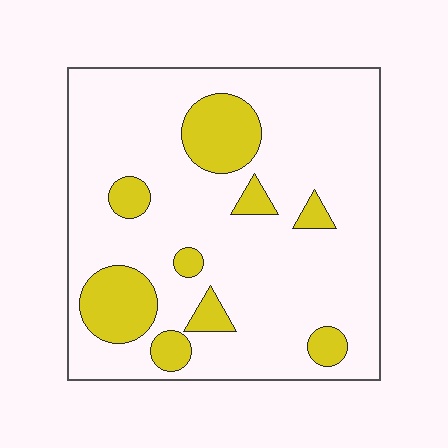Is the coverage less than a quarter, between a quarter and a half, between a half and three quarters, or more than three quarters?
Less than a quarter.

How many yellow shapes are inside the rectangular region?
9.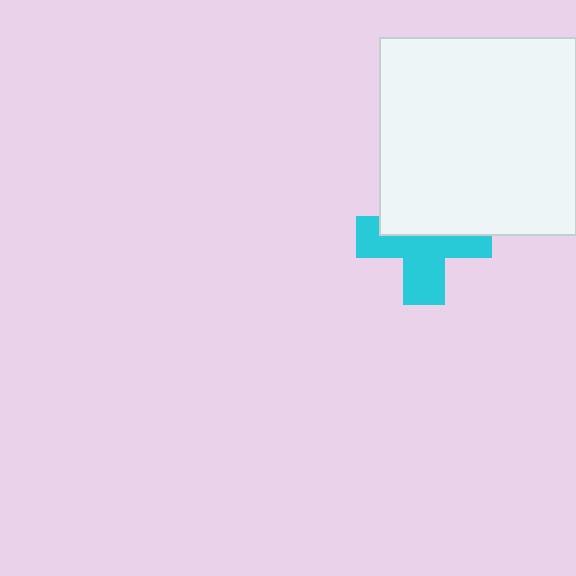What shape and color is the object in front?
The object in front is a white square.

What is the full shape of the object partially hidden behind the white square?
The partially hidden object is a cyan cross.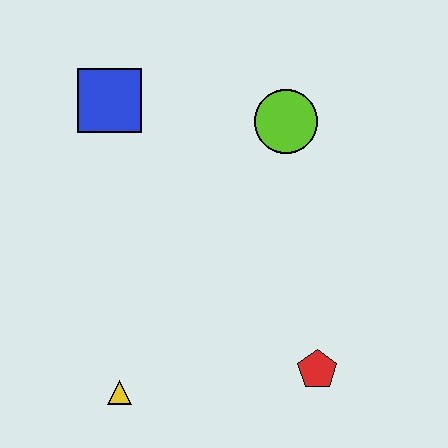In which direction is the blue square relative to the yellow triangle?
The blue square is above the yellow triangle.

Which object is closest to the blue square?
The lime circle is closest to the blue square.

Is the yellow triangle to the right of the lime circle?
No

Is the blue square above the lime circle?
Yes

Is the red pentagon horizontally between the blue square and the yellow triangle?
No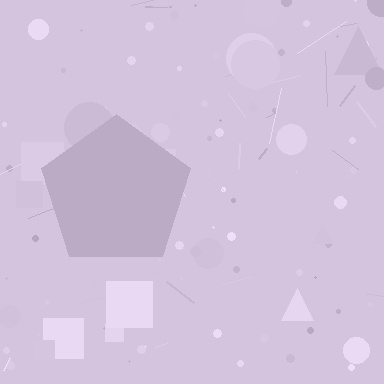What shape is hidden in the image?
A pentagon is hidden in the image.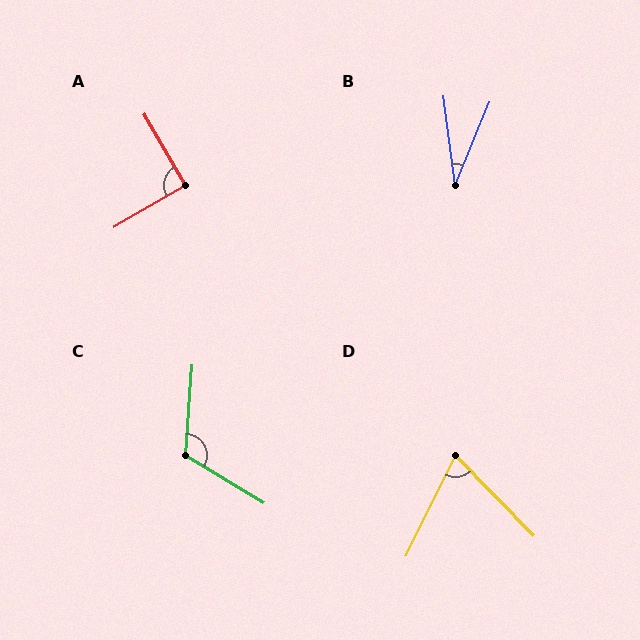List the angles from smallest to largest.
B (30°), D (71°), A (90°), C (117°).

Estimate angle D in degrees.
Approximately 71 degrees.